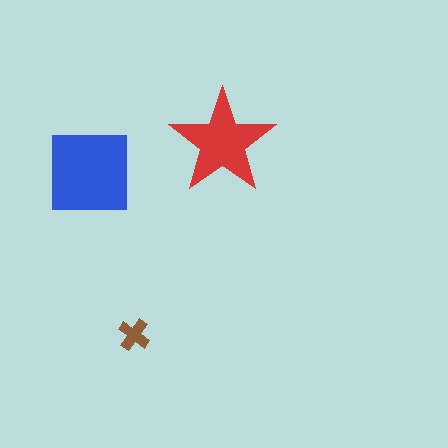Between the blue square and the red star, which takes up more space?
The blue square.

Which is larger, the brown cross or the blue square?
The blue square.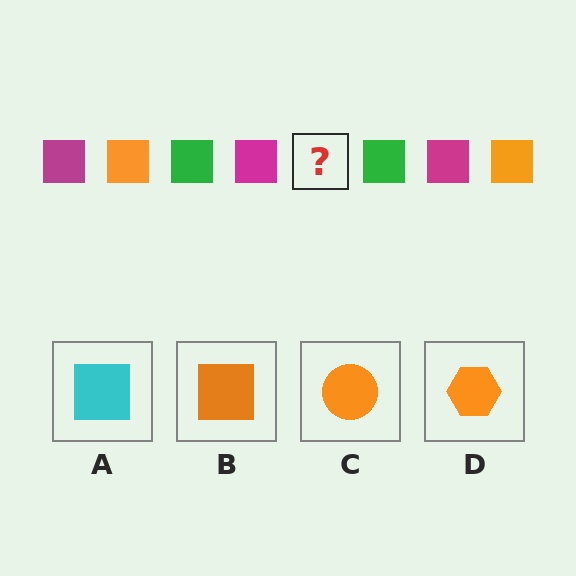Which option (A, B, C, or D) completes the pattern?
B.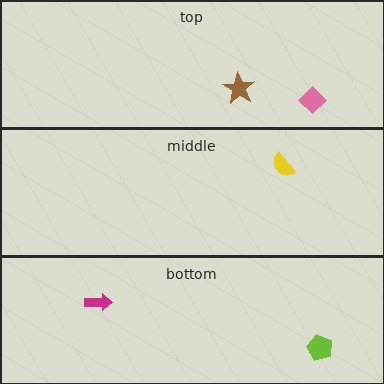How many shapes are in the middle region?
1.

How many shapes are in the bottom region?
2.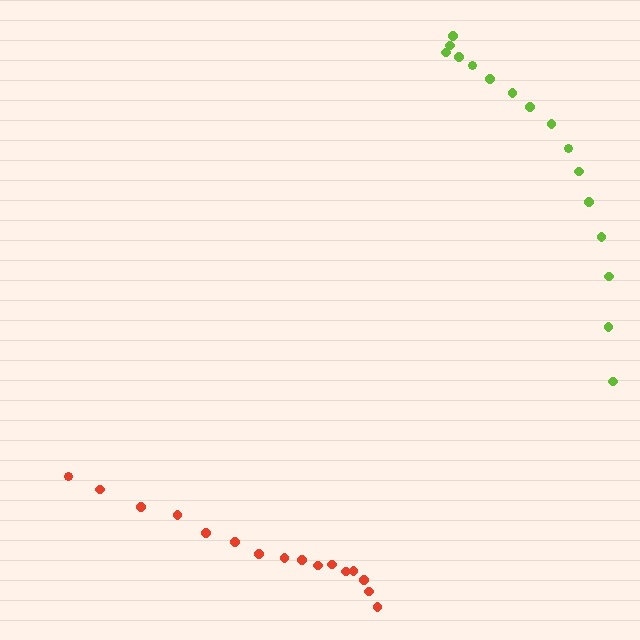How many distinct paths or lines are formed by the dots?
There are 2 distinct paths.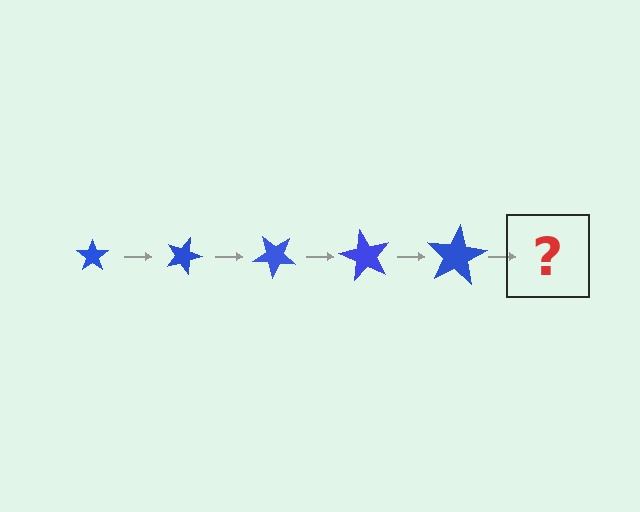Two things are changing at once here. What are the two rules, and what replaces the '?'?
The two rules are that the star grows larger each step and it rotates 20 degrees each step. The '?' should be a star, larger than the previous one and rotated 100 degrees from the start.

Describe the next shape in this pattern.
It should be a star, larger than the previous one and rotated 100 degrees from the start.